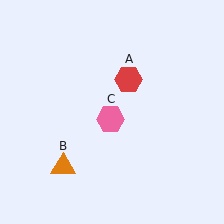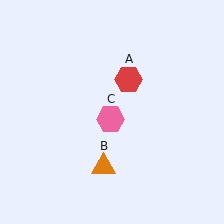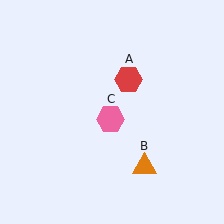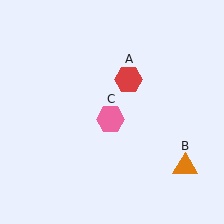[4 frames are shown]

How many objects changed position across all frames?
1 object changed position: orange triangle (object B).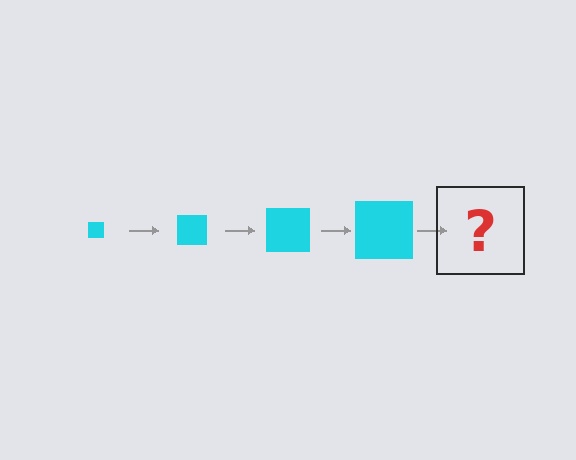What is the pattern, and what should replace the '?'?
The pattern is that the square gets progressively larger each step. The '?' should be a cyan square, larger than the previous one.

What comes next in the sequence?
The next element should be a cyan square, larger than the previous one.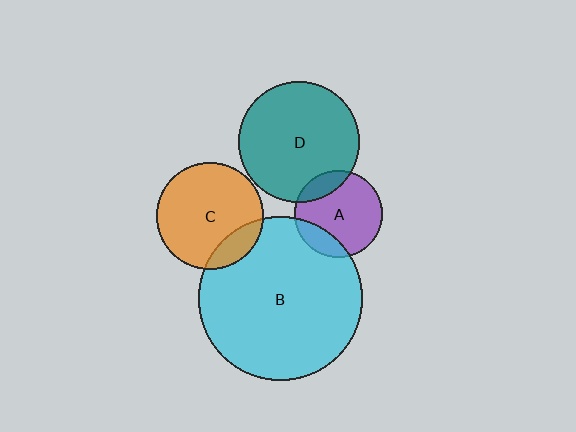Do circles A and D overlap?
Yes.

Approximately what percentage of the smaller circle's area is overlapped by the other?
Approximately 15%.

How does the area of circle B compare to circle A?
Approximately 3.5 times.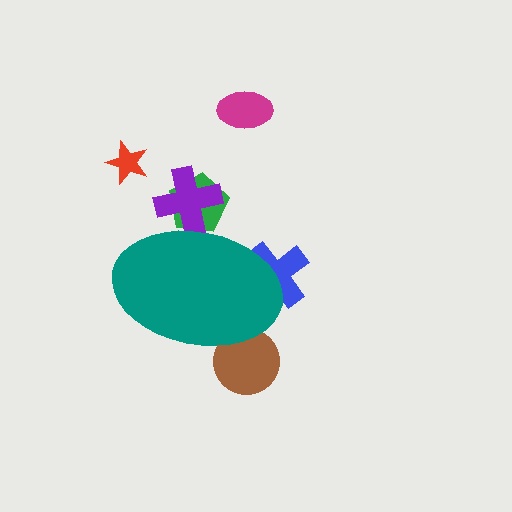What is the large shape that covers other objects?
A teal ellipse.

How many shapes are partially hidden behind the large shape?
4 shapes are partially hidden.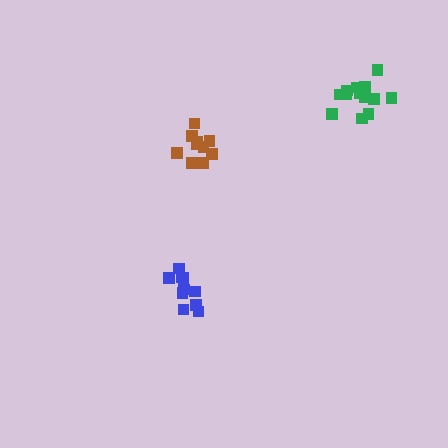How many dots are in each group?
Group 1: 10 dots, Group 2: 10 dots, Group 3: 13 dots (33 total).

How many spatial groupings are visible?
There are 3 spatial groupings.